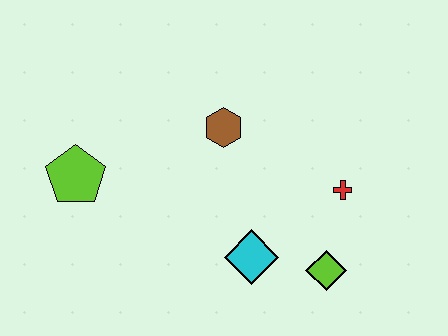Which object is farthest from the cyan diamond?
The lime pentagon is farthest from the cyan diamond.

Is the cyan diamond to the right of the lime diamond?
No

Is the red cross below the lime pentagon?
Yes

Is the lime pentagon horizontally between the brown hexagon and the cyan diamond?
No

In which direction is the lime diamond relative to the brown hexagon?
The lime diamond is below the brown hexagon.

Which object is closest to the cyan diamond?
The lime diamond is closest to the cyan diamond.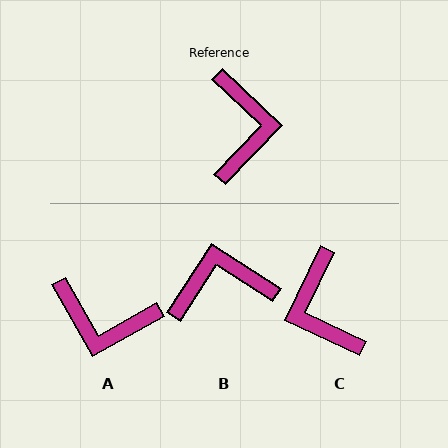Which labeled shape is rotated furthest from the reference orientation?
C, about 162 degrees away.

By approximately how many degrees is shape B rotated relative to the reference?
Approximately 101 degrees counter-clockwise.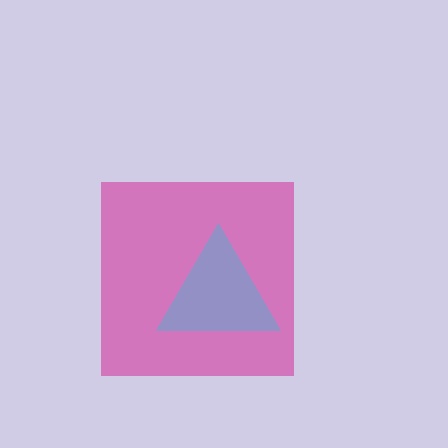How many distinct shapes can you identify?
There are 2 distinct shapes: a magenta square, a cyan triangle.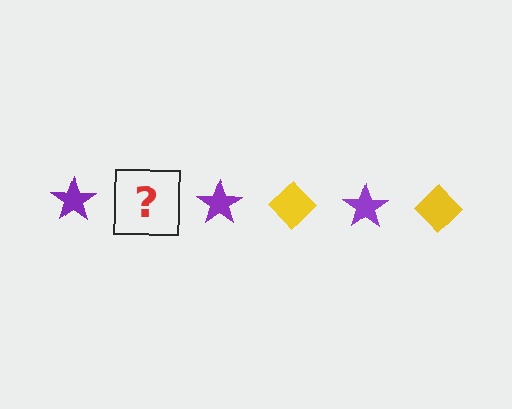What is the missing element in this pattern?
The missing element is a yellow diamond.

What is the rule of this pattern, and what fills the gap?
The rule is that the pattern alternates between purple star and yellow diamond. The gap should be filled with a yellow diamond.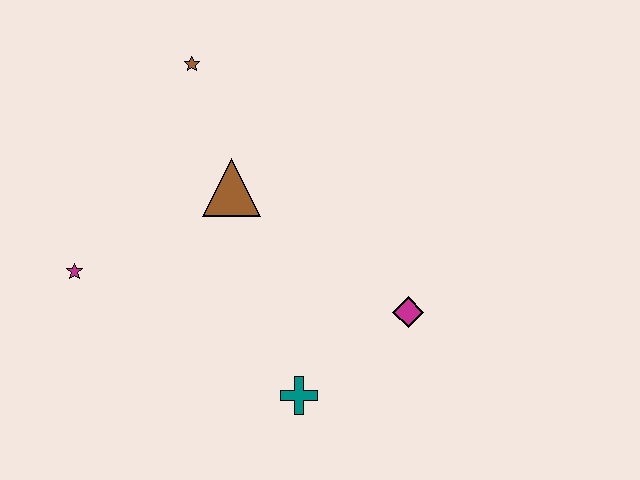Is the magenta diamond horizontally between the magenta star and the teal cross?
No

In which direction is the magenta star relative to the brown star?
The magenta star is below the brown star.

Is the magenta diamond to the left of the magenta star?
No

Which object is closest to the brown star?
The brown triangle is closest to the brown star.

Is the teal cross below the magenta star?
Yes